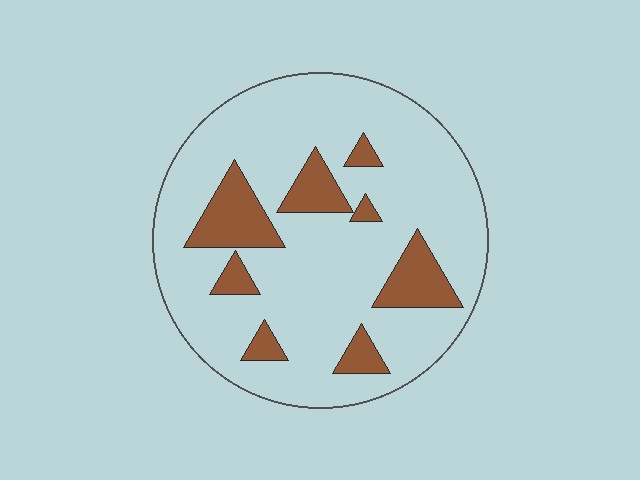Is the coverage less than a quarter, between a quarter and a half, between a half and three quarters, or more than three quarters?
Less than a quarter.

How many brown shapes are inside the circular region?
8.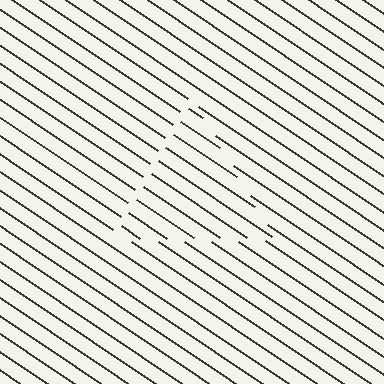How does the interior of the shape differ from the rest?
The interior of the shape contains the same grating, shifted by half a period — the contour is defined by the phase discontinuity where line-ends from the inner and outer gratings abut.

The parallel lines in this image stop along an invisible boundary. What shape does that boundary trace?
An illusory triangle. The interior of the shape contains the same grating, shifted by half a period — the contour is defined by the phase discontinuity where line-ends from the inner and outer gratings abut.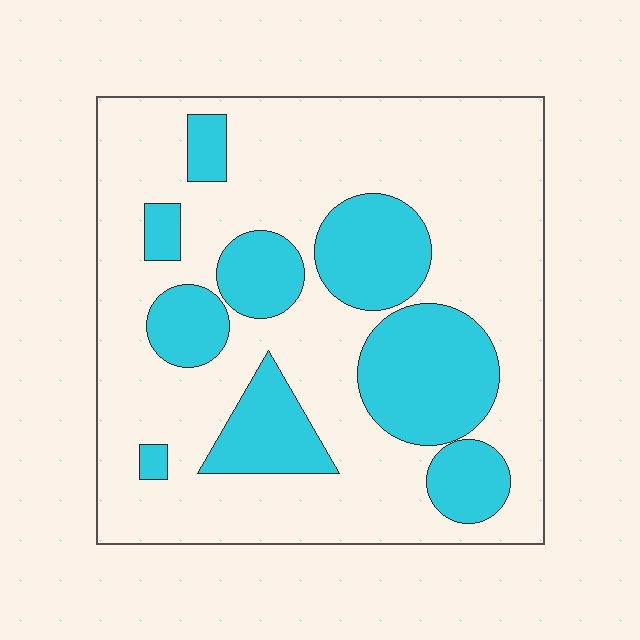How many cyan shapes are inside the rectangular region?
9.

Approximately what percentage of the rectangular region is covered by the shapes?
Approximately 30%.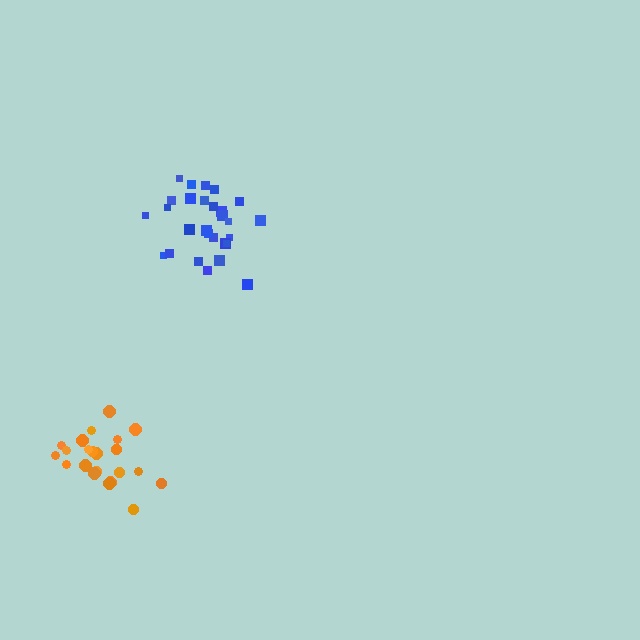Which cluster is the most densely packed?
Orange.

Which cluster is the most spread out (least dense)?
Blue.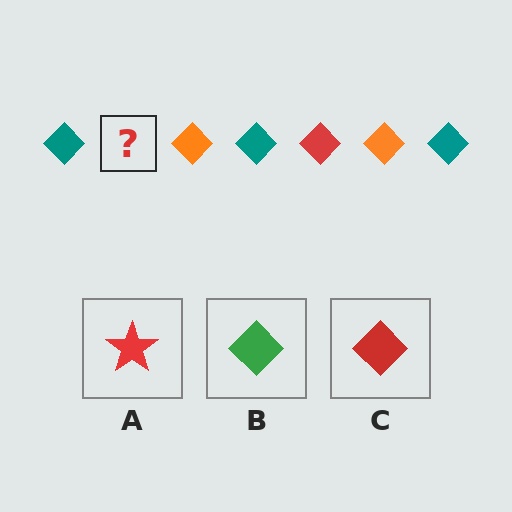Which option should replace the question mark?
Option C.